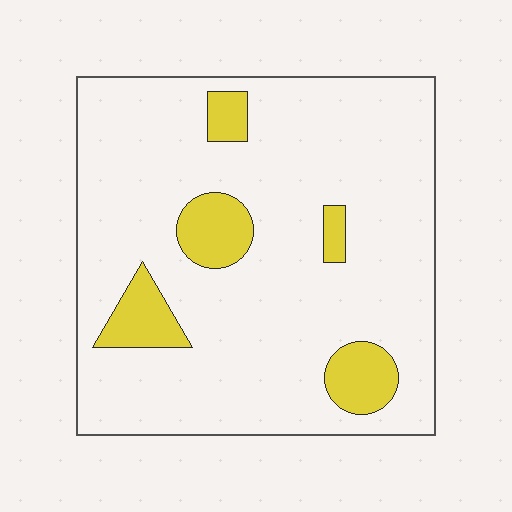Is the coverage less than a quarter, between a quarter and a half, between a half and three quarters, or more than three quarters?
Less than a quarter.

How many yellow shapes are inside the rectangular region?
5.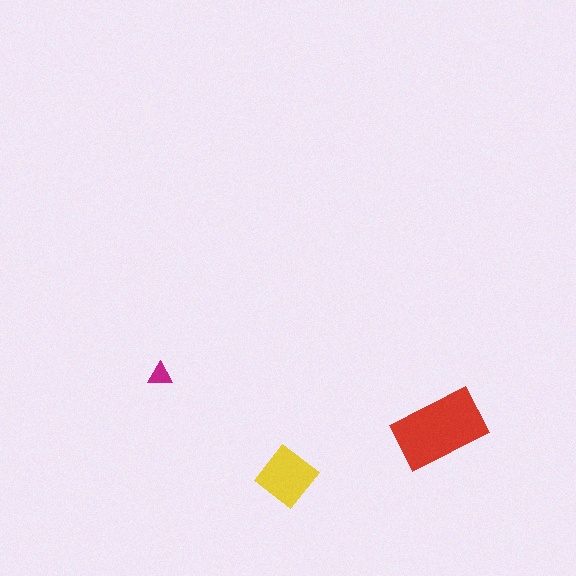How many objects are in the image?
There are 3 objects in the image.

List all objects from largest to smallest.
The red rectangle, the yellow diamond, the magenta triangle.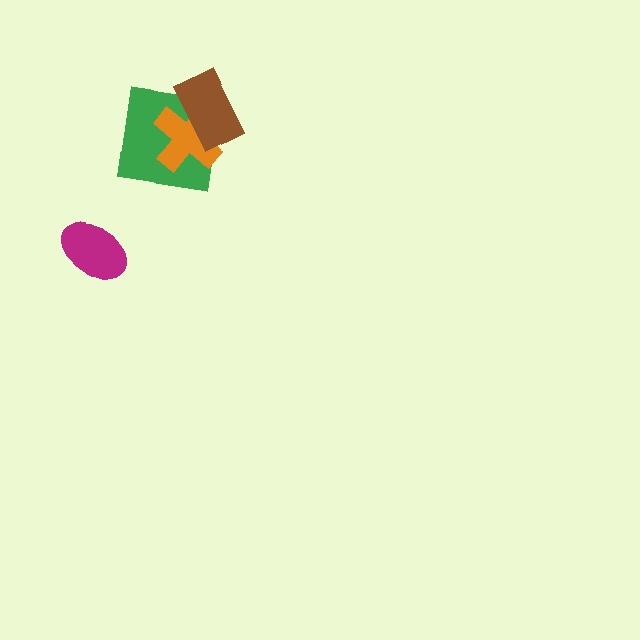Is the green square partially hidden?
Yes, it is partially covered by another shape.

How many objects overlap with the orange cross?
2 objects overlap with the orange cross.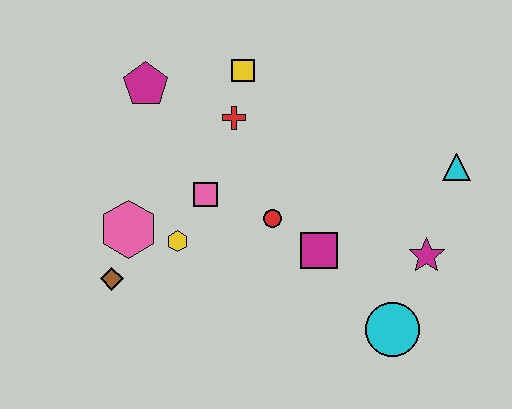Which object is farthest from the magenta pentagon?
The cyan circle is farthest from the magenta pentagon.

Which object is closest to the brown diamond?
The pink hexagon is closest to the brown diamond.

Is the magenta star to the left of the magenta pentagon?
No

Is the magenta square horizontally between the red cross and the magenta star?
Yes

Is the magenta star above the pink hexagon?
No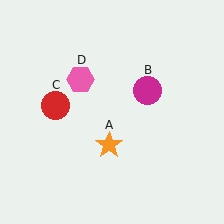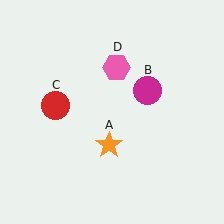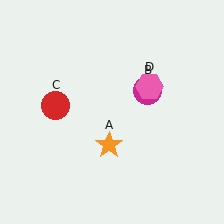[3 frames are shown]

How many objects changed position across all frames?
1 object changed position: pink hexagon (object D).